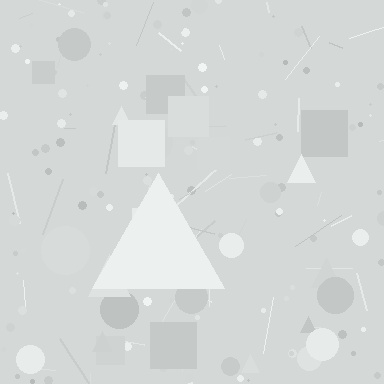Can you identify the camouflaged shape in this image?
The camouflaged shape is a triangle.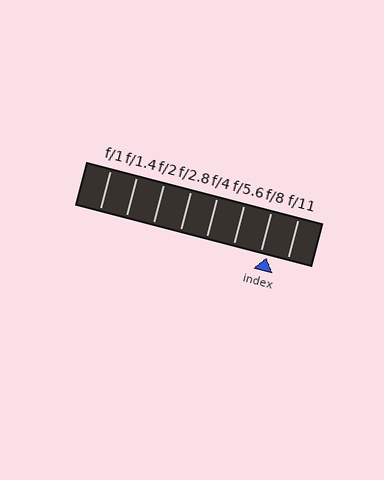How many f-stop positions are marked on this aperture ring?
There are 8 f-stop positions marked.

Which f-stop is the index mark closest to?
The index mark is closest to f/8.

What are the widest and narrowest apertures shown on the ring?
The widest aperture shown is f/1 and the narrowest is f/11.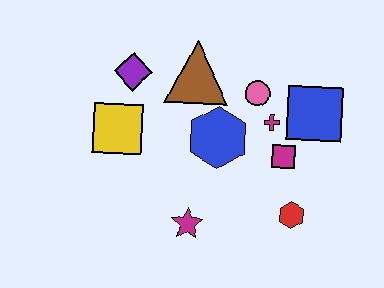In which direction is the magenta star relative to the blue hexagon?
The magenta star is below the blue hexagon.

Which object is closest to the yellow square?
The purple diamond is closest to the yellow square.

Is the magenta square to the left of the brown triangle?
No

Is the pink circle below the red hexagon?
No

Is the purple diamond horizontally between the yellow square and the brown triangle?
Yes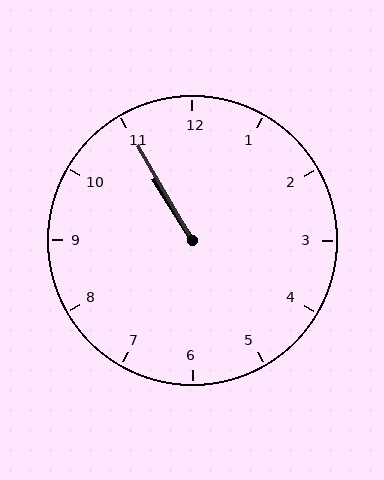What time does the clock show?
10:55.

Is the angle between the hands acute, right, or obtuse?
It is acute.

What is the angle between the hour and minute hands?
Approximately 2 degrees.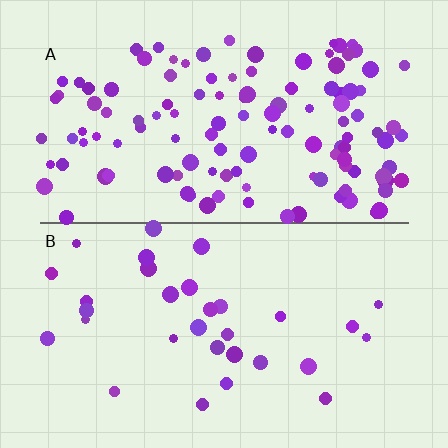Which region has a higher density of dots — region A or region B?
A (the top).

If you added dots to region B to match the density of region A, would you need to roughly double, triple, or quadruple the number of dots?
Approximately quadruple.